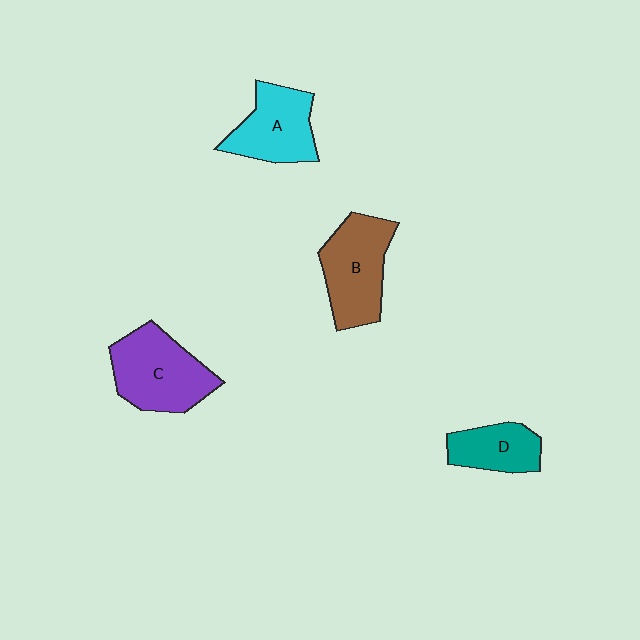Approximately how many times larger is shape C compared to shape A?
Approximately 1.2 times.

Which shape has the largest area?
Shape C (purple).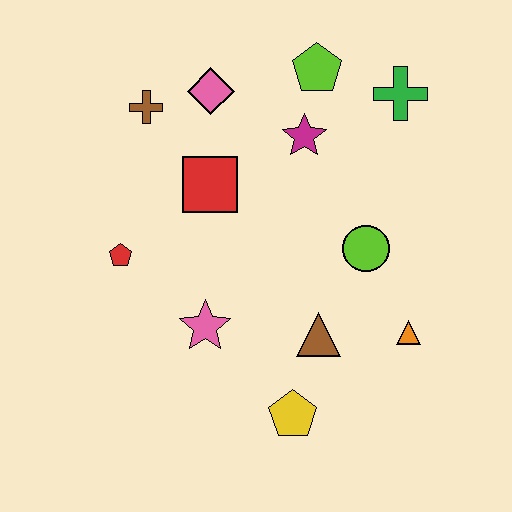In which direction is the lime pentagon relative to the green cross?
The lime pentagon is to the left of the green cross.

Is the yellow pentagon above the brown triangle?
No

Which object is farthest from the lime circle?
The brown cross is farthest from the lime circle.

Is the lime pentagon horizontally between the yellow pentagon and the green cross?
Yes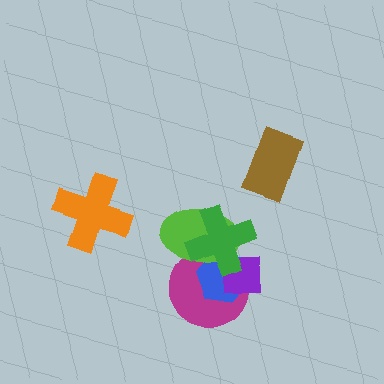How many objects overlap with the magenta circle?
4 objects overlap with the magenta circle.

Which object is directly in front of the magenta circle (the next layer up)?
The blue hexagon is directly in front of the magenta circle.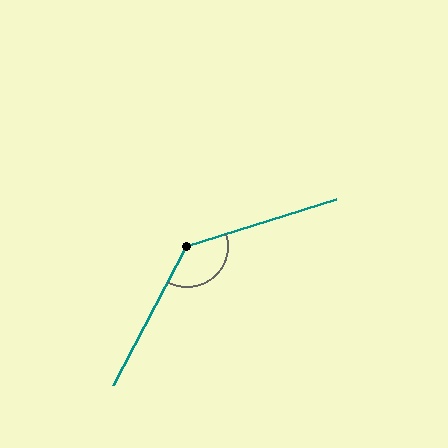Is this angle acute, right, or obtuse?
It is obtuse.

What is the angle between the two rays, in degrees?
Approximately 135 degrees.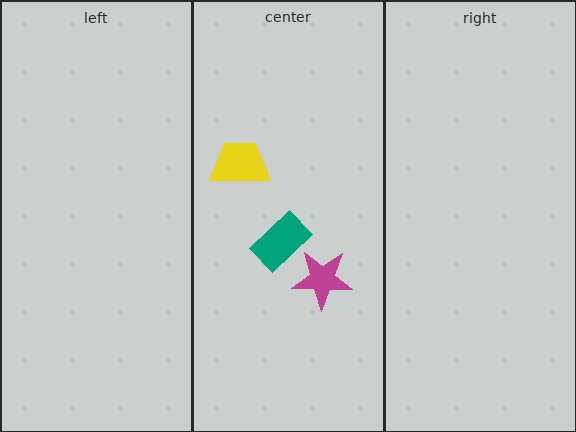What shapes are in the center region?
The teal rectangle, the yellow trapezoid, the magenta star.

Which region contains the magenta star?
The center region.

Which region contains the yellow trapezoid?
The center region.